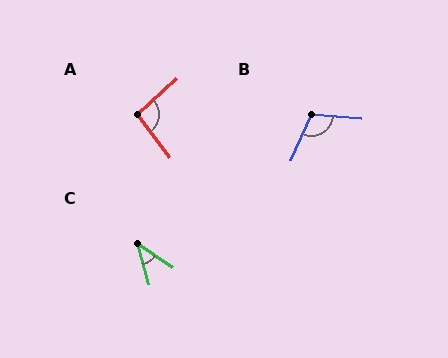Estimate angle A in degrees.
Approximately 95 degrees.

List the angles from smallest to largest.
C (41°), A (95°), B (110°).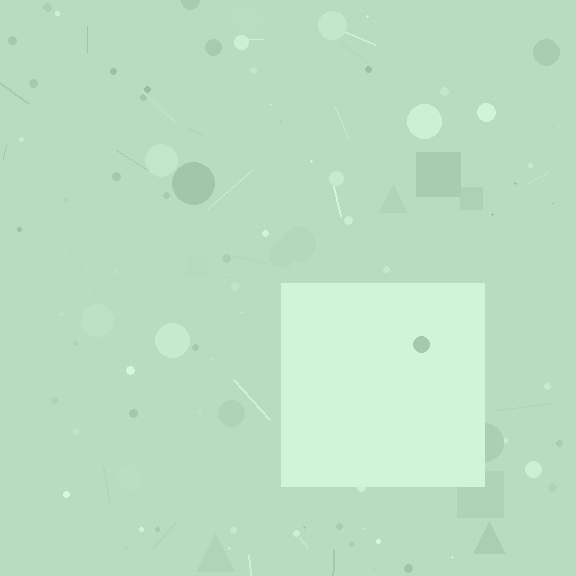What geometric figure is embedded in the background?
A square is embedded in the background.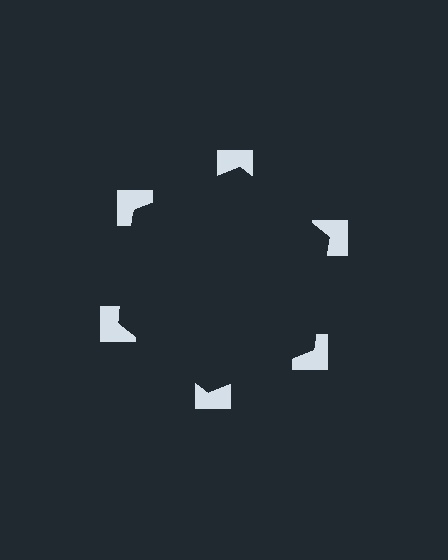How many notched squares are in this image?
There are 6 — one at each vertex of the illusory hexagon.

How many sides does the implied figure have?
6 sides.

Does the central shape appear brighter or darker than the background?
It typically appears slightly darker than the background, even though no actual brightness change is drawn.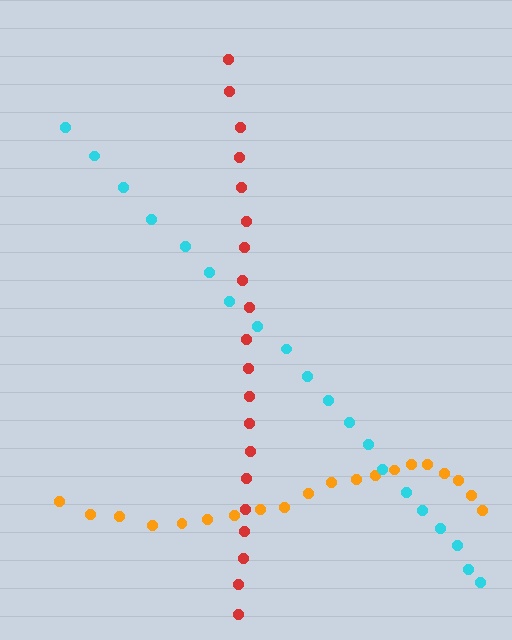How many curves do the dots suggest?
There are 3 distinct paths.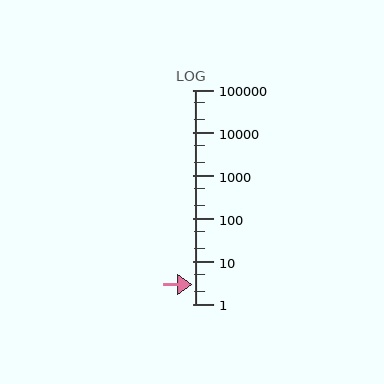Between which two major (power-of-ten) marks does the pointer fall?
The pointer is between 1 and 10.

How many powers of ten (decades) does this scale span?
The scale spans 5 decades, from 1 to 100000.